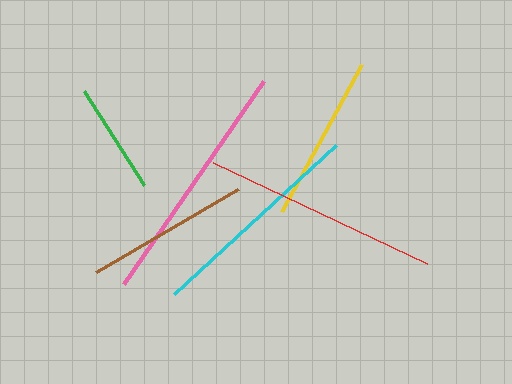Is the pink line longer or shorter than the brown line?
The pink line is longer than the brown line.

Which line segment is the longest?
The pink line is the longest at approximately 247 pixels.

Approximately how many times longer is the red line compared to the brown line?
The red line is approximately 1.4 times the length of the brown line.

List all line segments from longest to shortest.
From longest to shortest: pink, red, cyan, yellow, brown, green.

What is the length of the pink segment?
The pink segment is approximately 247 pixels long.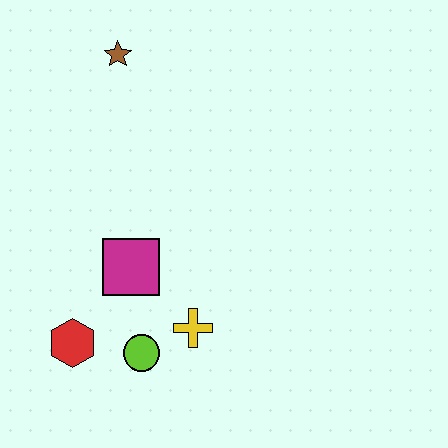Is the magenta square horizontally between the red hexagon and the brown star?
No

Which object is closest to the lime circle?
The yellow cross is closest to the lime circle.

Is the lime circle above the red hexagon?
No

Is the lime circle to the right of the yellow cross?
No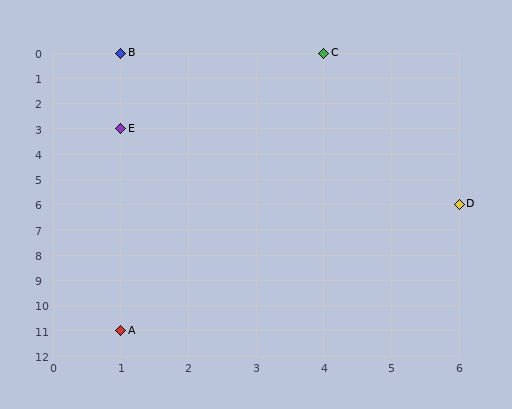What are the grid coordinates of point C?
Point C is at grid coordinates (4, 0).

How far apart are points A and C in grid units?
Points A and C are 3 columns and 11 rows apart (about 11.4 grid units diagonally).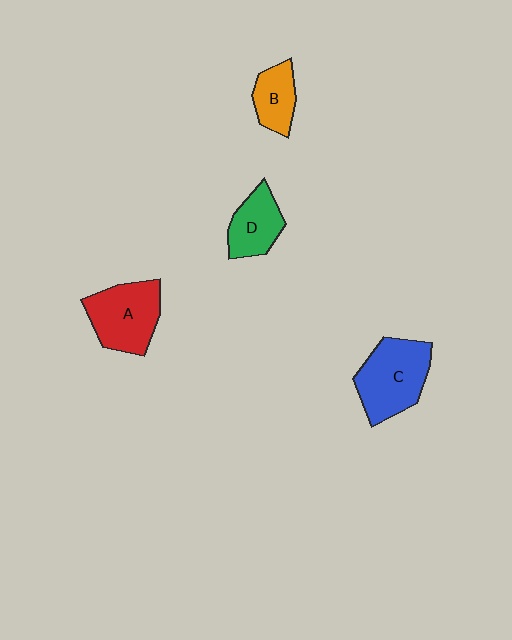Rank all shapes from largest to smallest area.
From largest to smallest: C (blue), A (red), D (green), B (orange).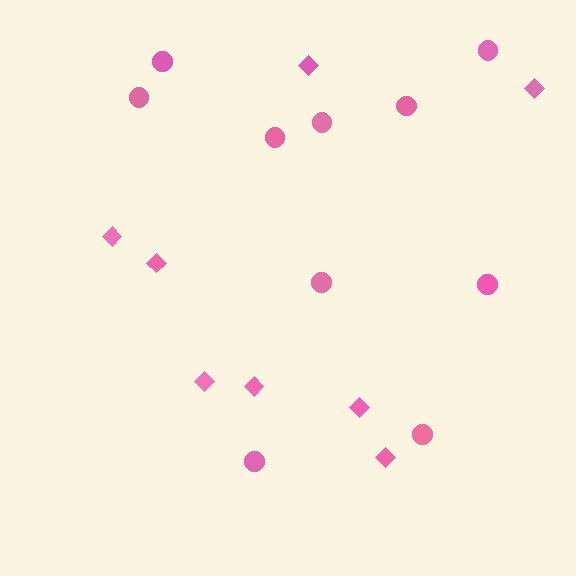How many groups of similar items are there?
There are 2 groups: one group of circles (10) and one group of diamonds (8).